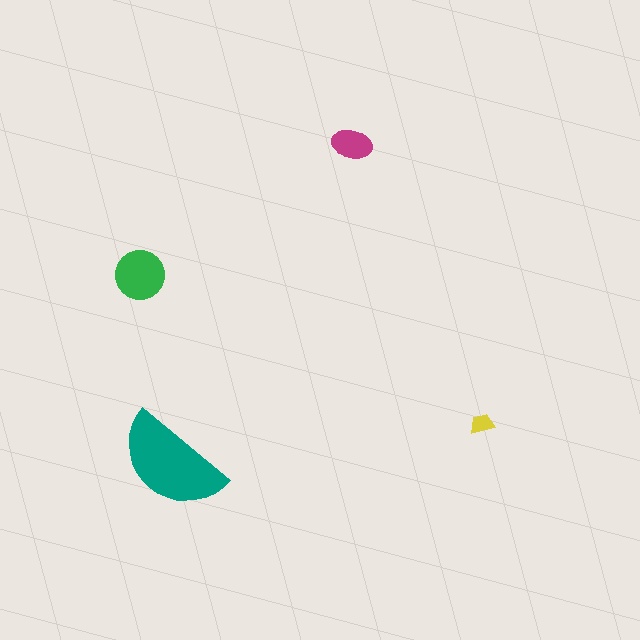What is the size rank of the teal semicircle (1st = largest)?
1st.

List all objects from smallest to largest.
The yellow trapezoid, the magenta ellipse, the green circle, the teal semicircle.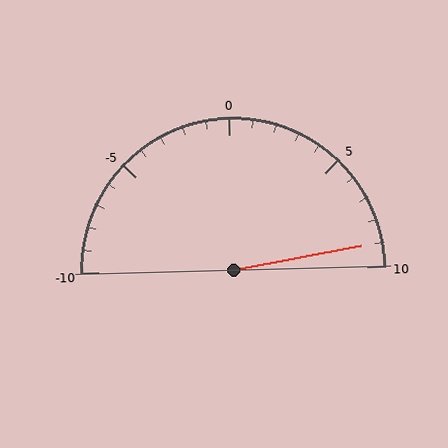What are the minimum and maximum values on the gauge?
The gauge ranges from -10 to 10.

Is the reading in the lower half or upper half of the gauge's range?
The reading is in the upper half of the range (-10 to 10).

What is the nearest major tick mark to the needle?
The nearest major tick mark is 10.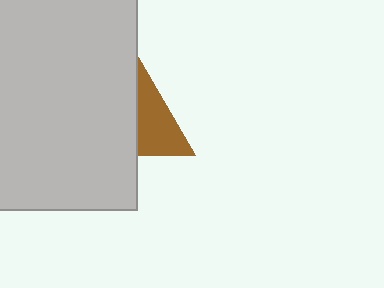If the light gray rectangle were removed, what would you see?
You would see the complete brown triangle.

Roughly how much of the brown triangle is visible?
About half of it is visible (roughly 46%).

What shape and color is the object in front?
The object in front is a light gray rectangle.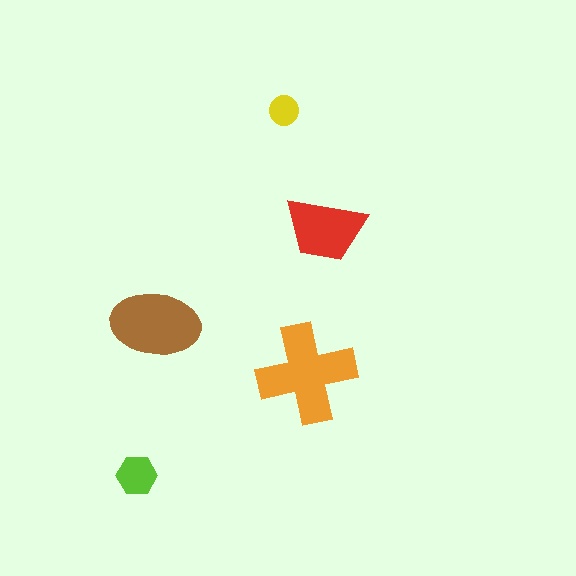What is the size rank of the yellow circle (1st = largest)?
5th.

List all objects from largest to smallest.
The orange cross, the brown ellipse, the red trapezoid, the lime hexagon, the yellow circle.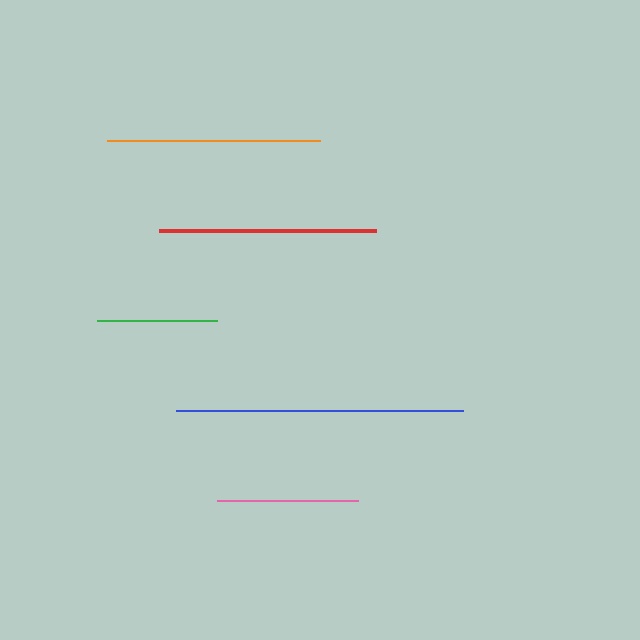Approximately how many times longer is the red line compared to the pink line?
The red line is approximately 1.5 times the length of the pink line.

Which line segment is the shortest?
The green line is the shortest at approximately 120 pixels.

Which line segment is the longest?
The blue line is the longest at approximately 288 pixels.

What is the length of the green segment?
The green segment is approximately 120 pixels long.